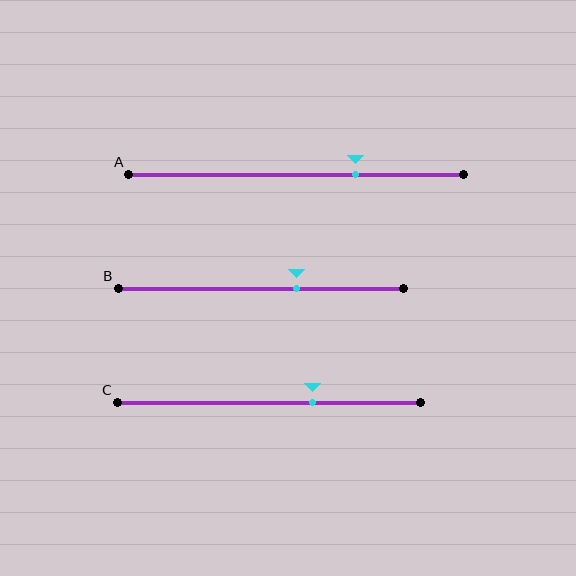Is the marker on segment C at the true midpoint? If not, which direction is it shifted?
No, the marker on segment C is shifted to the right by about 14% of the segment length.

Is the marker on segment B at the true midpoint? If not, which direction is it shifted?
No, the marker on segment B is shifted to the right by about 12% of the segment length.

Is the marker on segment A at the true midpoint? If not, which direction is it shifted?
No, the marker on segment A is shifted to the right by about 18% of the segment length.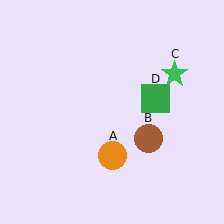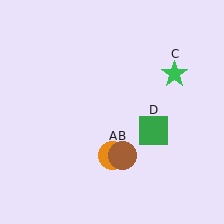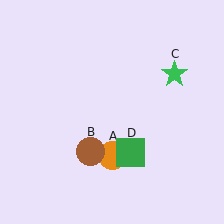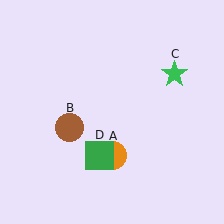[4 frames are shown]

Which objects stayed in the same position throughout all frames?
Orange circle (object A) and green star (object C) remained stationary.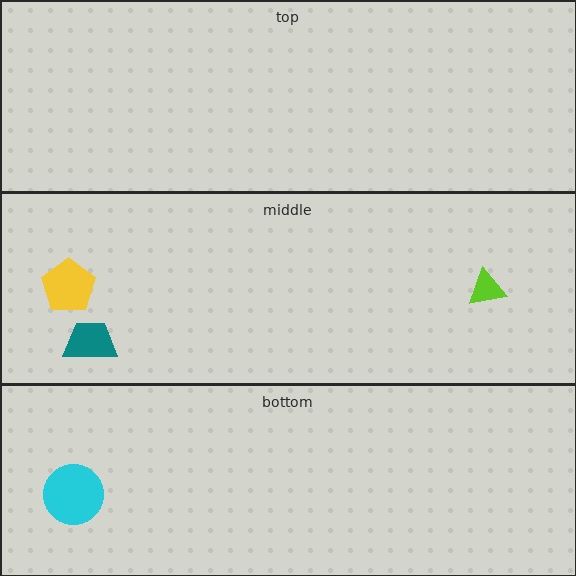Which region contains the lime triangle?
The middle region.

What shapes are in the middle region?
The yellow pentagon, the teal trapezoid, the lime triangle.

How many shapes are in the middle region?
3.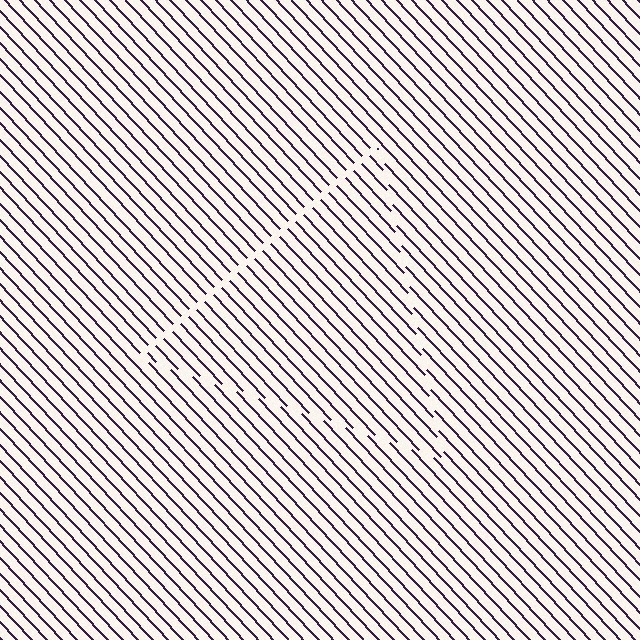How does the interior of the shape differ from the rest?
The interior of the shape contains the same grating, shifted by half a period — the contour is defined by the phase discontinuity where line-ends from the inner and outer gratings abut.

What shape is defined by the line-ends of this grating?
An illusory triangle. The interior of the shape contains the same grating, shifted by half a period — the contour is defined by the phase discontinuity where line-ends from the inner and outer gratings abut.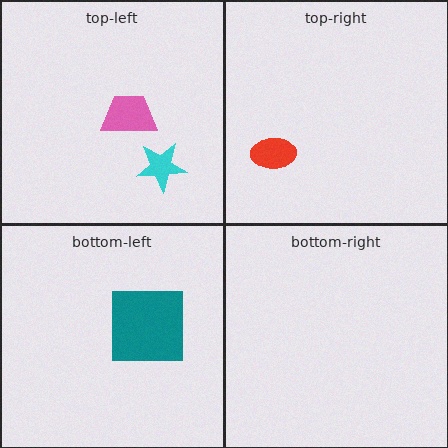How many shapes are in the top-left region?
2.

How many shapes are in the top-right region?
1.